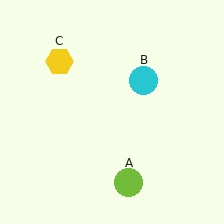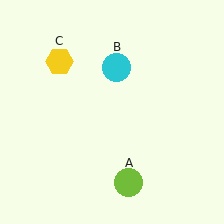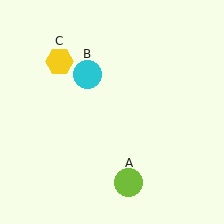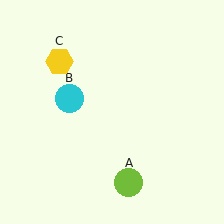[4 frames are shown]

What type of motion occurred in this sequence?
The cyan circle (object B) rotated counterclockwise around the center of the scene.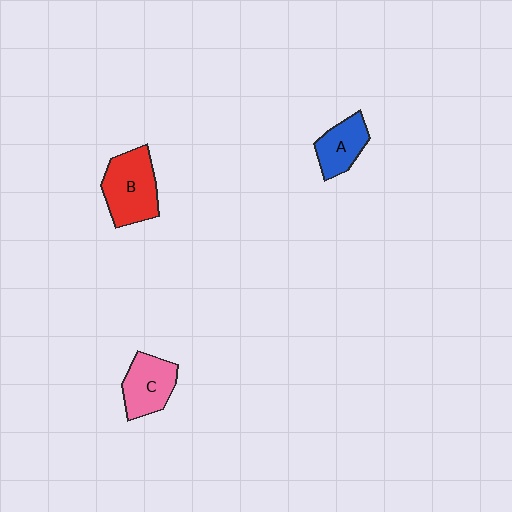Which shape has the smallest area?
Shape A (blue).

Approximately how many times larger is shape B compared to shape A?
Approximately 1.5 times.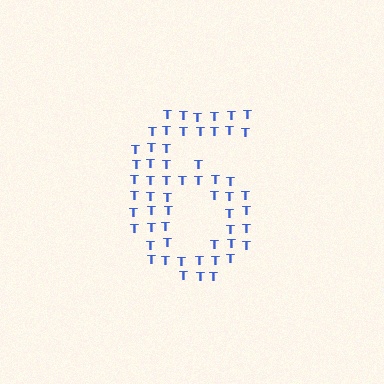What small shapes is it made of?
It is made of small letter T's.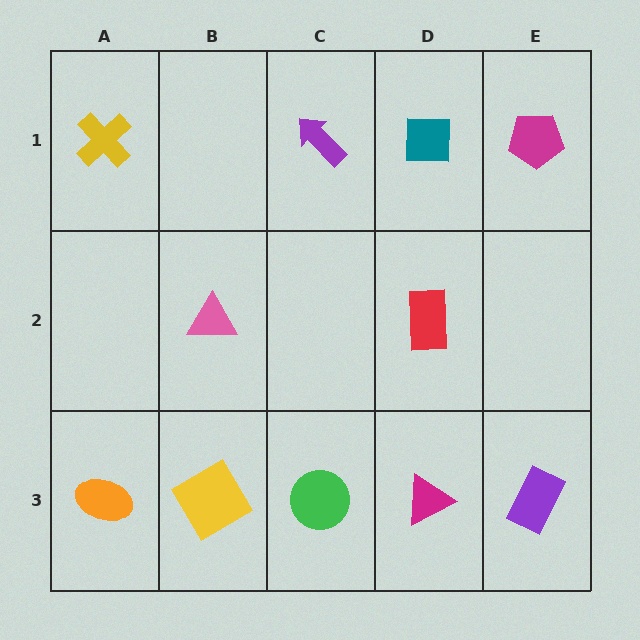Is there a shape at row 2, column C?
No, that cell is empty.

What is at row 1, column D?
A teal square.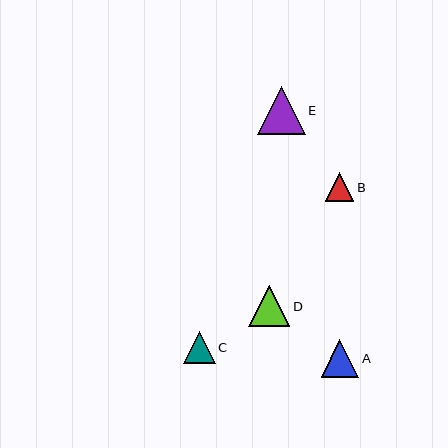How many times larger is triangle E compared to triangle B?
Triangle E is approximately 1.7 times the size of triangle B.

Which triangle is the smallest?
Triangle B is the smallest with a size of approximately 28 pixels.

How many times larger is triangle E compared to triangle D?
Triangle E is approximately 1.2 times the size of triangle D.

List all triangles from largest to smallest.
From largest to smallest: E, D, A, C, B.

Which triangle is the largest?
Triangle E is the largest with a size of approximately 48 pixels.